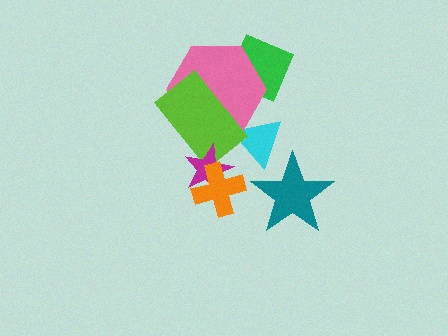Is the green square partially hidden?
Yes, it is partially covered by another shape.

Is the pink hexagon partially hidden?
Yes, it is partially covered by another shape.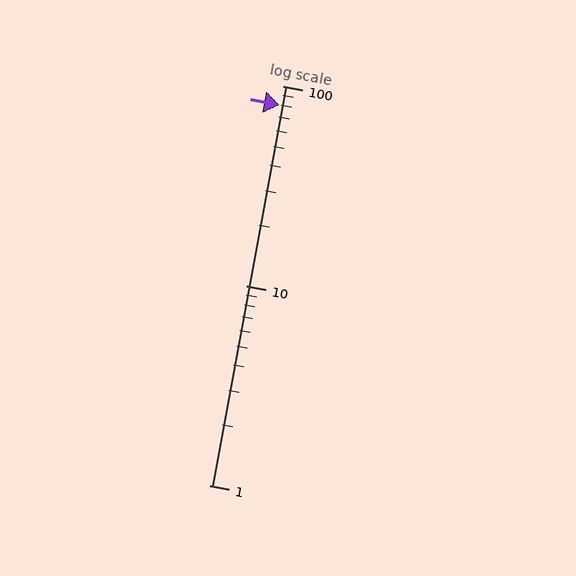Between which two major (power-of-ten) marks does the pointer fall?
The pointer is between 10 and 100.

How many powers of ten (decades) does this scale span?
The scale spans 2 decades, from 1 to 100.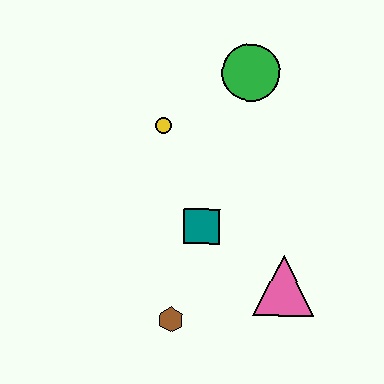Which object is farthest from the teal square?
The green circle is farthest from the teal square.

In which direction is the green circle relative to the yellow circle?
The green circle is to the right of the yellow circle.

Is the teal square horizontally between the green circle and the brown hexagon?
Yes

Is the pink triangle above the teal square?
No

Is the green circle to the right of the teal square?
Yes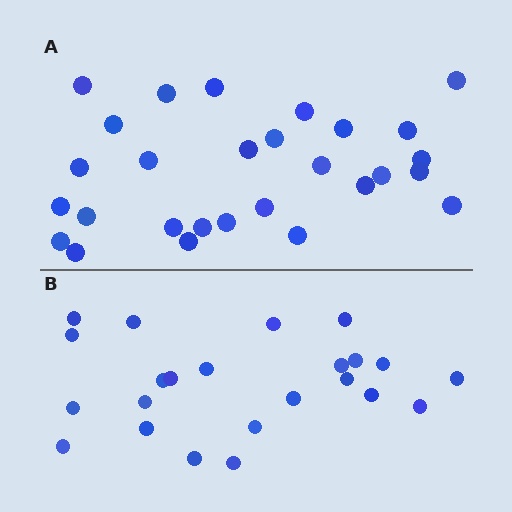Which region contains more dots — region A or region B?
Region A (the top region) has more dots.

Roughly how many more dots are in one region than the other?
Region A has about 5 more dots than region B.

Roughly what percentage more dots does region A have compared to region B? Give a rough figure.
About 20% more.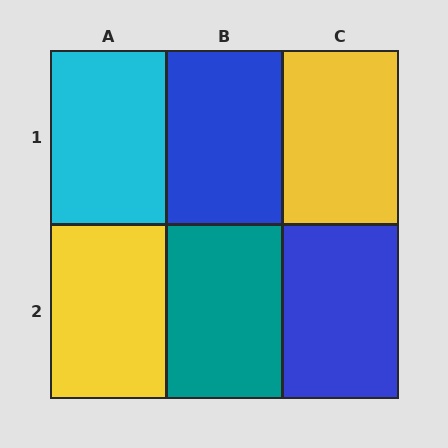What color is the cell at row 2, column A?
Yellow.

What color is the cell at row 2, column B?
Teal.